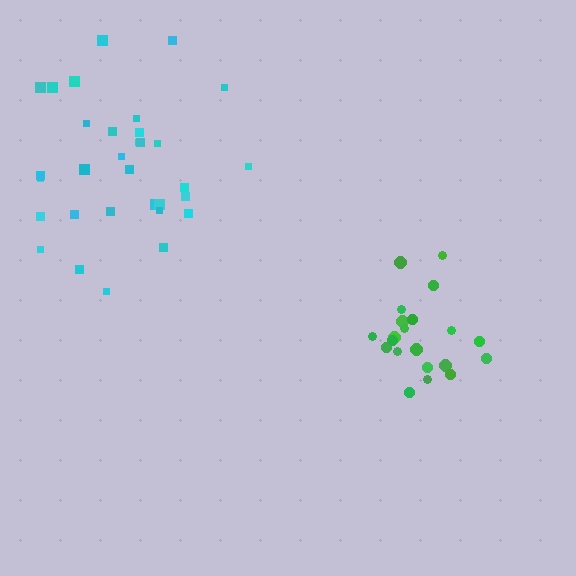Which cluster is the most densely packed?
Green.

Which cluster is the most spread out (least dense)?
Cyan.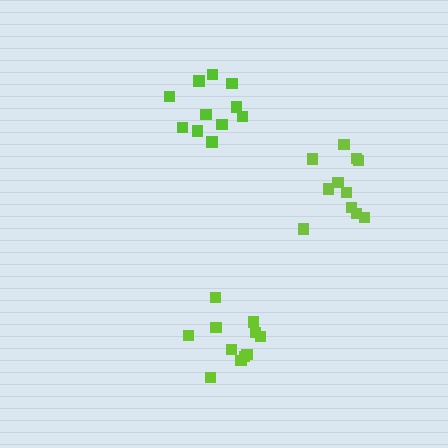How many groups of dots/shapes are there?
There are 3 groups.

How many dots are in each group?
Group 1: 11 dots, Group 2: 11 dots, Group 3: 11 dots (33 total).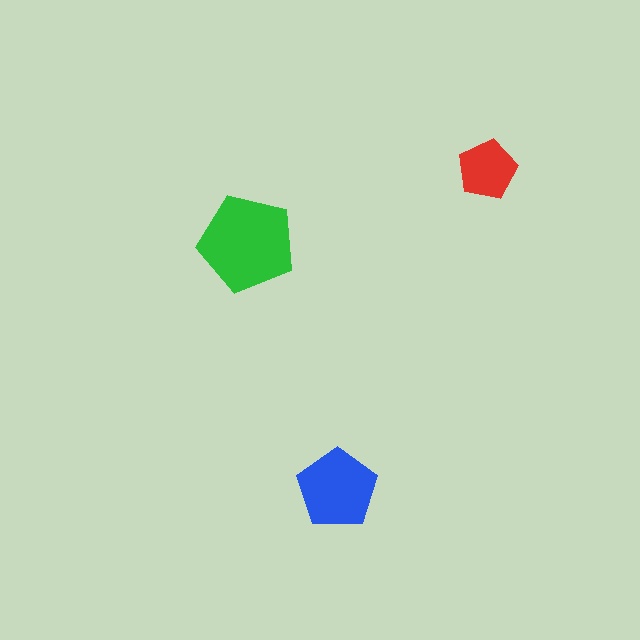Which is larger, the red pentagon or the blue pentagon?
The blue one.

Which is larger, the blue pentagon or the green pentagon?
The green one.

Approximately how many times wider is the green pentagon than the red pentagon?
About 1.5 times wider.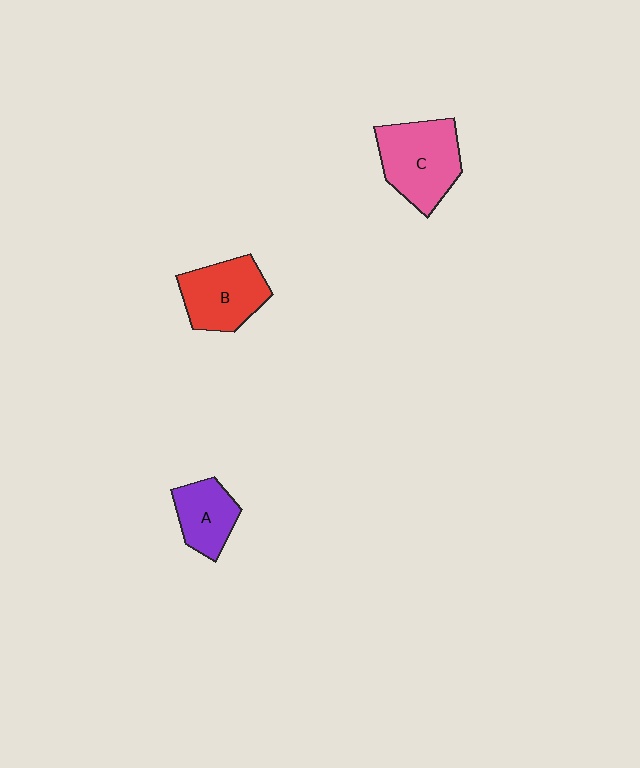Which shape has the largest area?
Shape C (pink).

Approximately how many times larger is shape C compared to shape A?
Approximately 1.6 times.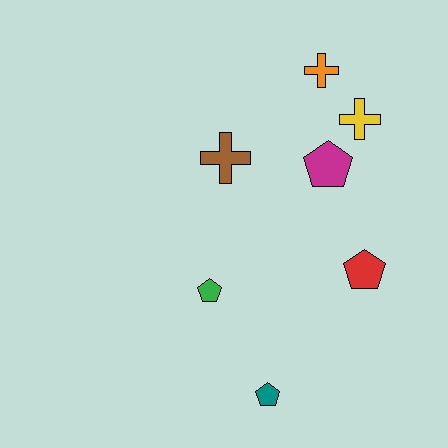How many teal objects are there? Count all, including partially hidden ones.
There is 1 teal object.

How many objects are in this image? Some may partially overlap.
There are 7 objects.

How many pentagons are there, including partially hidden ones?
There are 4 pentagons.